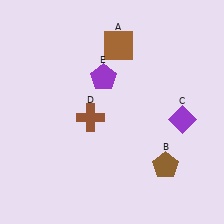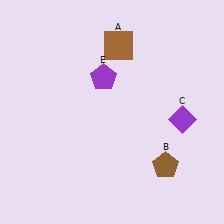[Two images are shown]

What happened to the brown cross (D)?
The brown cross (D) was removed in Image 2. It was in the bottom-left area of Image 1.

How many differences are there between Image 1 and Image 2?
There is 1 difference between the two images.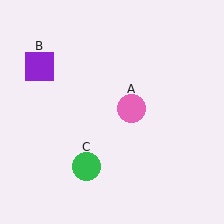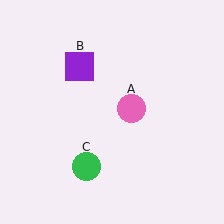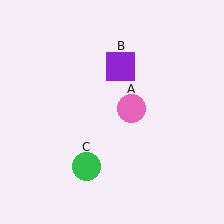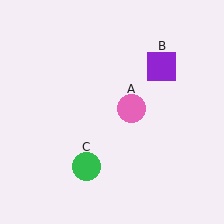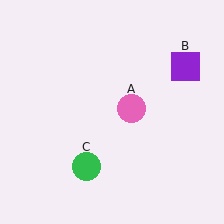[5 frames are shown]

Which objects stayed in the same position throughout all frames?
Pink circle (object A) and green circle (object C) remained stationary.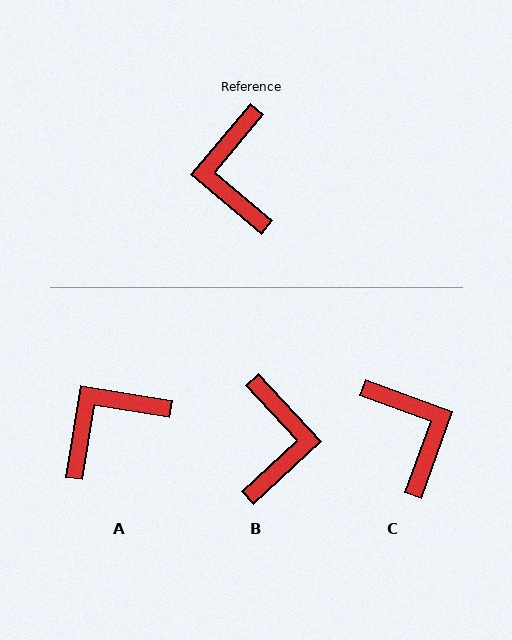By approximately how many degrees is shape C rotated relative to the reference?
Approximately 160 degrees clockwise.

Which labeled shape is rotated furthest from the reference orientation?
B, about 173 degrees away.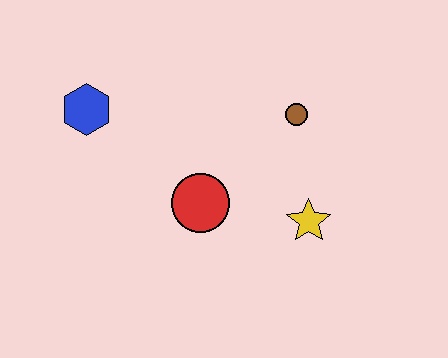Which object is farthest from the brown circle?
The blue hexagon is farthest from the brown circle.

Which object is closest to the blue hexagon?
The red circle is closest to the blue hexagon.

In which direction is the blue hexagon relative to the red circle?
The blue hexagon is to the left of the red circle.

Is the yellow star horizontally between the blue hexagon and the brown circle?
No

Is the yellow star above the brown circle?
No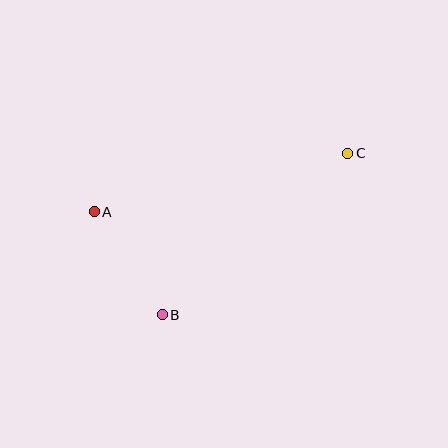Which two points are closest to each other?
Points A and B are closest to each other.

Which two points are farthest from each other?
Points A and C are farthest from each other.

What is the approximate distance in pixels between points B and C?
The distance between B and C is approximately 246 pixels.